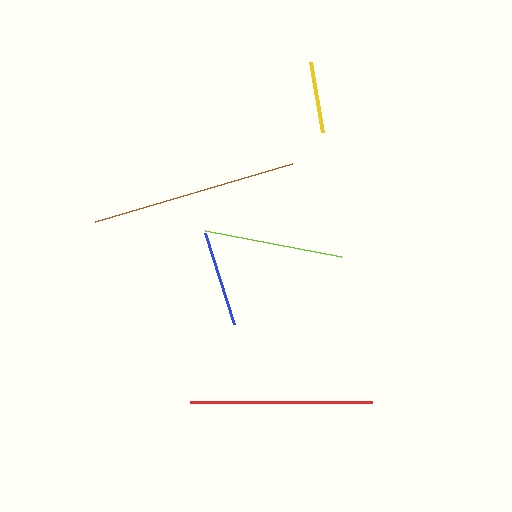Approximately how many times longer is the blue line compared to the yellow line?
The blue line is approximately 1.3 times the length of the yellow line.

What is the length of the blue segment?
The blue segment is approximately 95 pixels long.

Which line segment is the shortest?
The yellow line is the shortest at approximately 71 pixels.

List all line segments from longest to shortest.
From longest to shortest: brown, red, lime, blue, yellow.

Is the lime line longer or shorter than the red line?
The red line is longer than the lime line.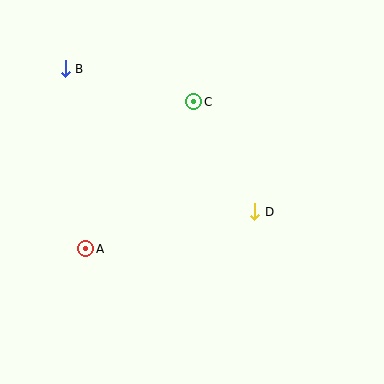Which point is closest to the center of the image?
Point D at (255, 212) is closest to the center.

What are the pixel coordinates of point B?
Point B is at (65, 69).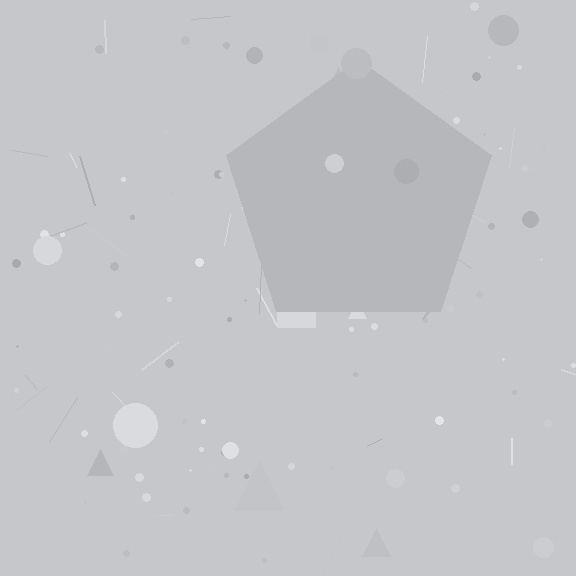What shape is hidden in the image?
A pentagon is hidden in the image.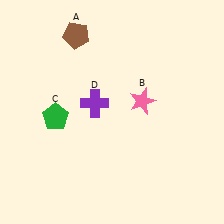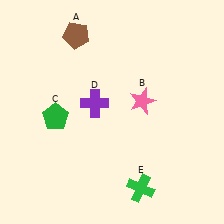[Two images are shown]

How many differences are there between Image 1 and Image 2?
There is 1 difference between the two images.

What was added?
A green cross (E) was added in Image 2.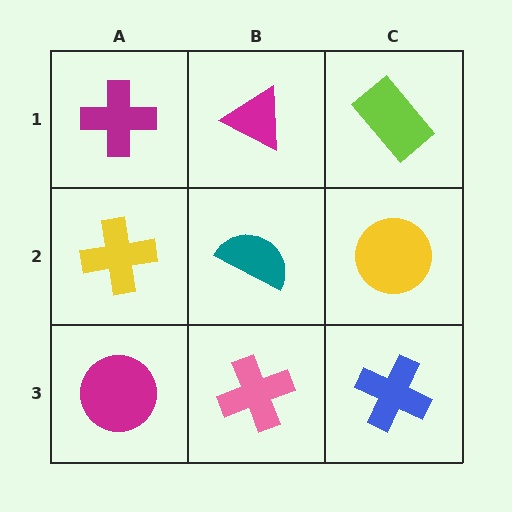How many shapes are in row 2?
3 shapes.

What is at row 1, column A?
A magenta cross.